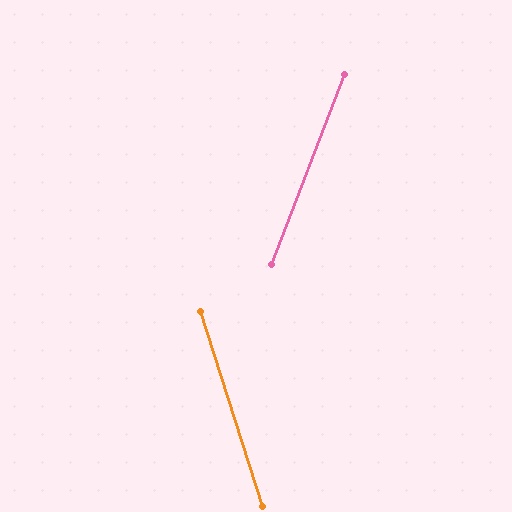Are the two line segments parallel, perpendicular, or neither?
Neither parallel nor perpendicular — they differ by about 39°.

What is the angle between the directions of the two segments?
Approximately 39 degrees.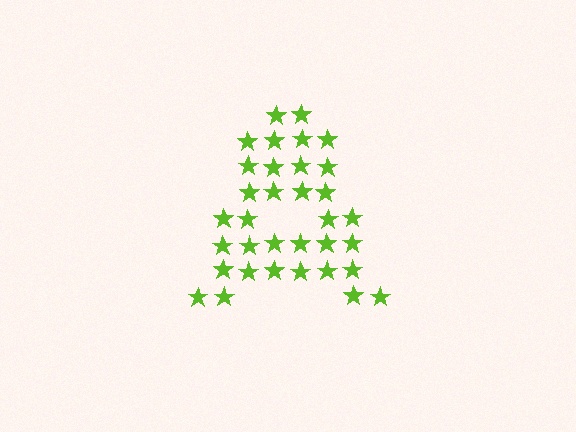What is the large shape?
The large shape is the letter A.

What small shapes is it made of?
It is made of small stars.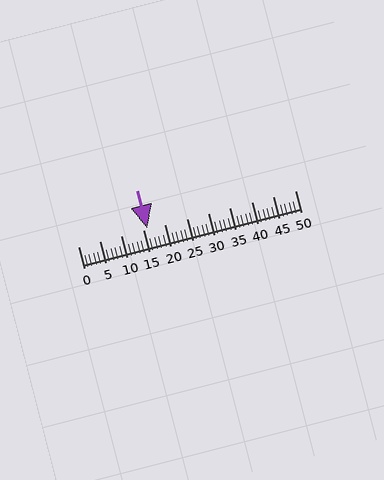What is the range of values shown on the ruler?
The ruler shows values from 0 to 50.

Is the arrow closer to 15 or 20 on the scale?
The arrow is closer to 15.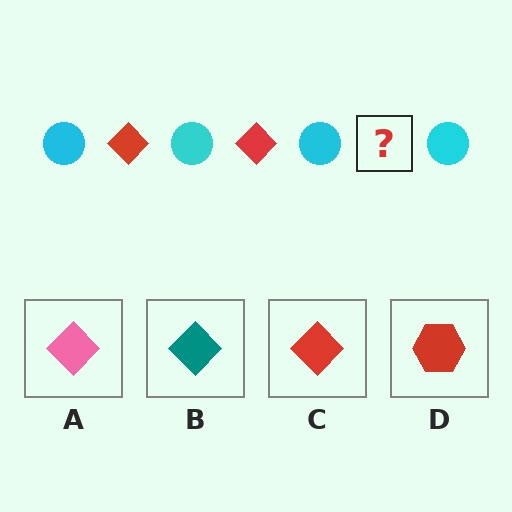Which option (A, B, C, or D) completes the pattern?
C.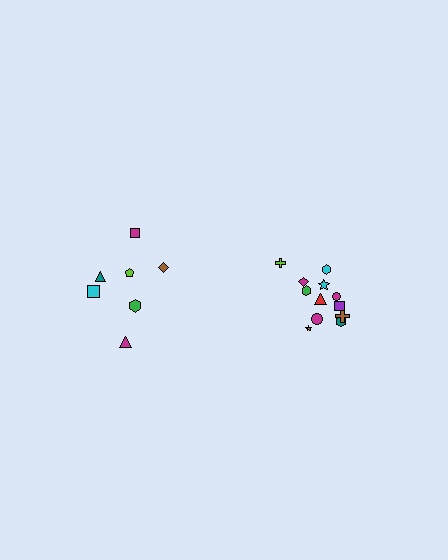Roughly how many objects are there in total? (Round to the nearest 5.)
Roughly 20 objects in total.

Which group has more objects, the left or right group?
The right group.